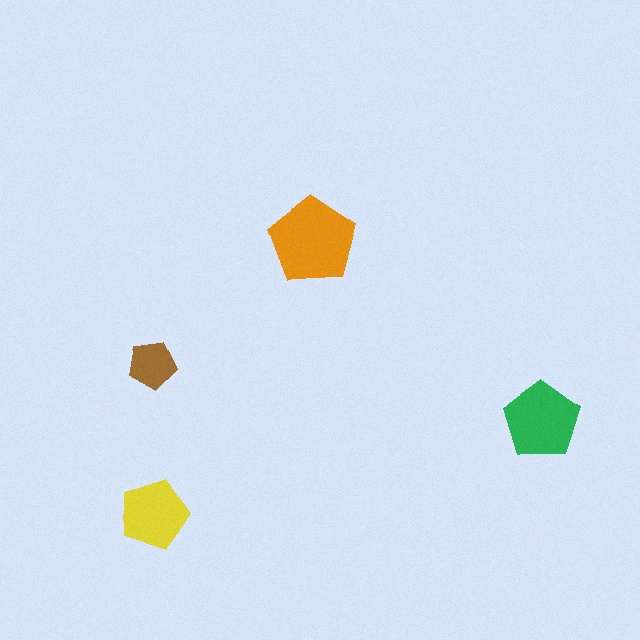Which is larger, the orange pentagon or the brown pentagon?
The orange one.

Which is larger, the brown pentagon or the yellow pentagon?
The yellow one.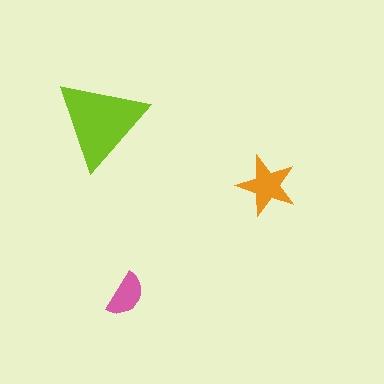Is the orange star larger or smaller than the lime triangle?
Smaller.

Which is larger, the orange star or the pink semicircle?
The orange star.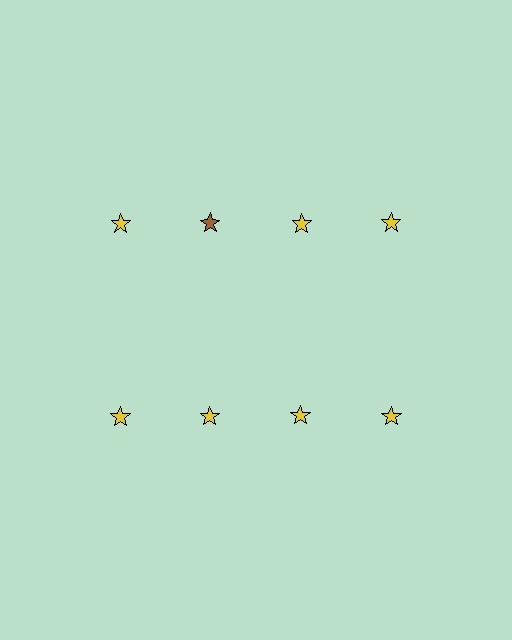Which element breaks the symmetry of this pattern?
The brown star in the top row, second from left column breaks the symmetry. All other shapes are yellow stars.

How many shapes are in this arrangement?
There are 8 shapes arranged in a grid pattern.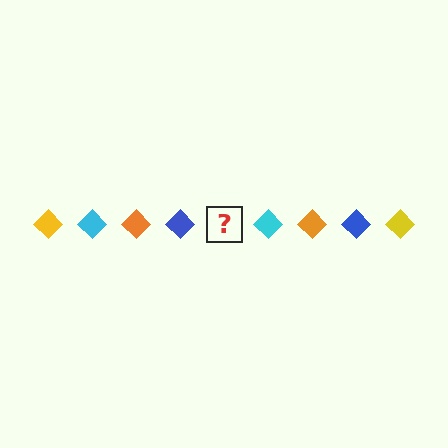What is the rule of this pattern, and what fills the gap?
The rule is that the pattern cycles through yellow, cyan, orange, blue diamonds. The gap should be filled with a yellow diamond.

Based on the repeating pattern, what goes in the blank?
The blank should be a yellow diamond.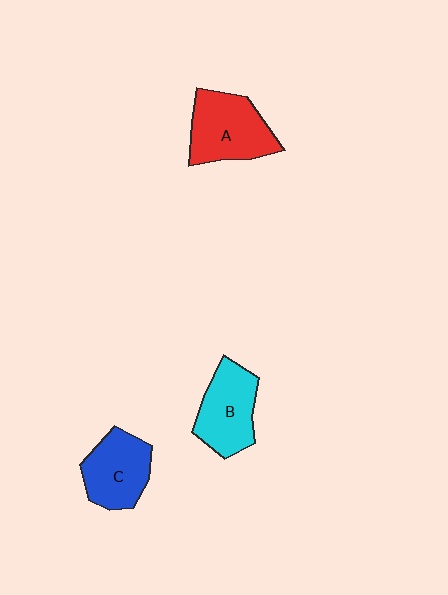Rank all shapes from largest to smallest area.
From largest to smallest: A (red), B (cyan), C (blue).